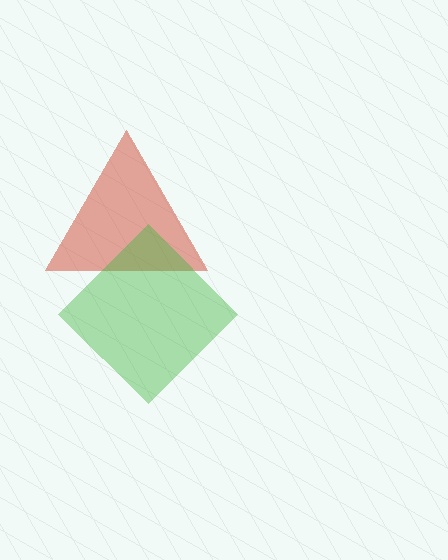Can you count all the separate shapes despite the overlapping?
Yes, there are 2 separate shapes.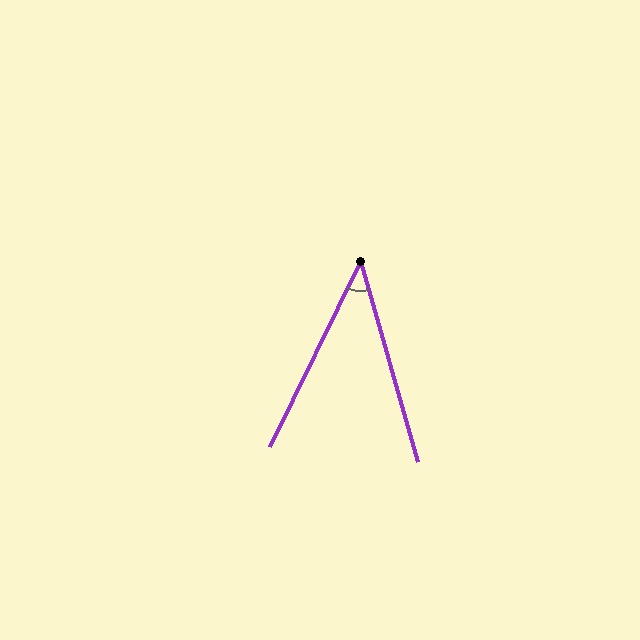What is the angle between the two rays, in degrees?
Approximately 42 degrees.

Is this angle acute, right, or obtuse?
It is acute.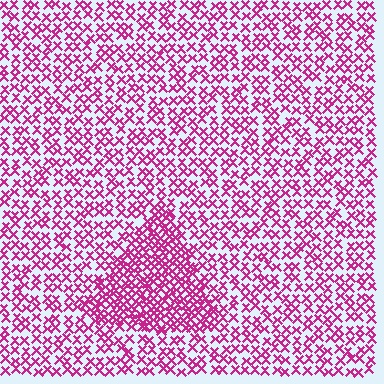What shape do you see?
I see a triangle.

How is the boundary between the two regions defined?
The boundary is defined by a change in element density (approximately 1.9x ratio). All elements are the same color, size, and shape.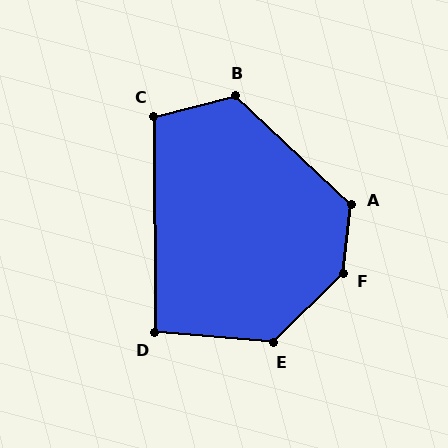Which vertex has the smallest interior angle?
D, at approximately 95 degrees.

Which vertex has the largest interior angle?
F, at approximately 142 degrees.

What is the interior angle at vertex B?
Approximately 123 degrees (obtuse).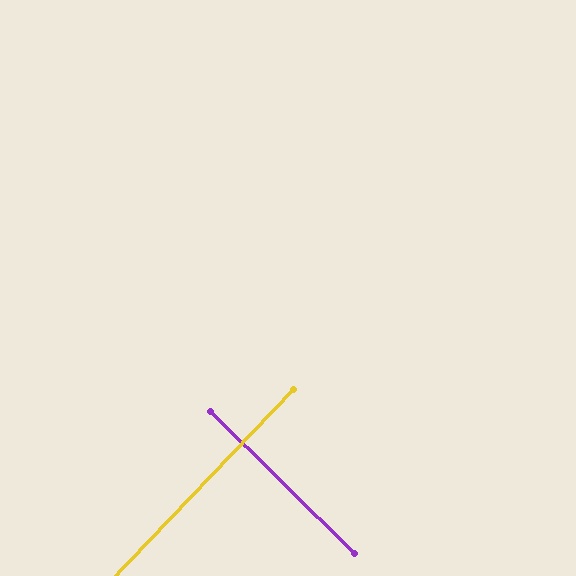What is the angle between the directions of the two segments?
Approximately 89 degrees.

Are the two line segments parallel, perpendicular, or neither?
Perpendicular — they meet at approximately 89°.